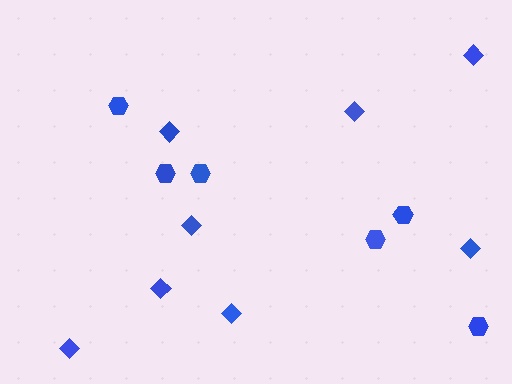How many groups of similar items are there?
There are 2 groups: one group of hexagons (6) and one group of diamonds (8).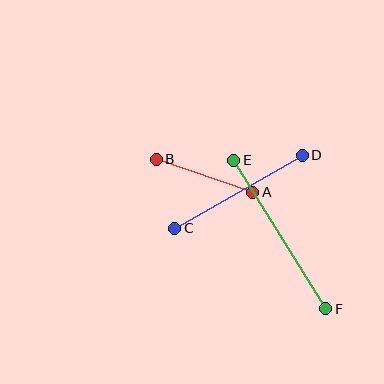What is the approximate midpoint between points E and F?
The midpoint is at approximately (280, 234) pixels.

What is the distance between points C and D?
The distance is approximately 147 pixels.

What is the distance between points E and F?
The distance is approximately 174 pixels.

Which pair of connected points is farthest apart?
Points E and F are farthest apart.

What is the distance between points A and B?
The distance is approximately 102 pixels.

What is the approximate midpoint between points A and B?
The midpoint is at approximately (204, 176) pixels.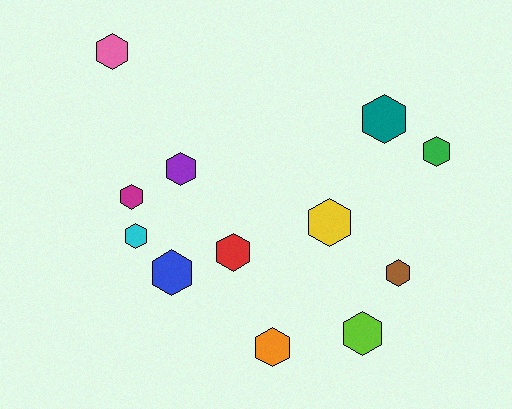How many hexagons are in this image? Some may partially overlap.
There are 12 hexagons.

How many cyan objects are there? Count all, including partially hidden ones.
There is 1 cyan object.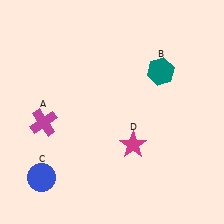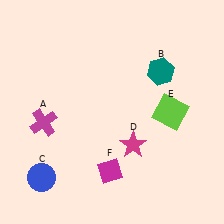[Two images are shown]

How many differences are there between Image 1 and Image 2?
There are 2 differences between the two images.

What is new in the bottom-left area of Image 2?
A magenta diamond (F) was added in the bottom-left area of Image 2.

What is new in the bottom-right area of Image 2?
A lime square (E) was added in the bottom-right area of Image 2.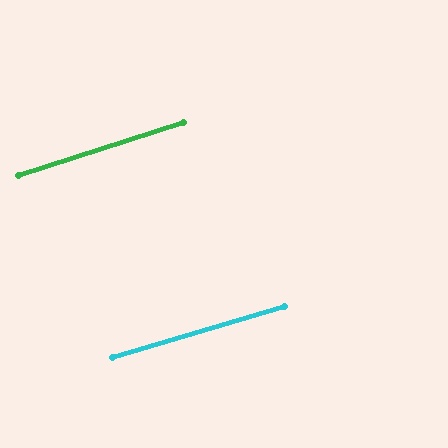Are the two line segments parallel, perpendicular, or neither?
Parallel — their directions differ by only 1.1°.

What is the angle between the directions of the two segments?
Approximately 1 degree.